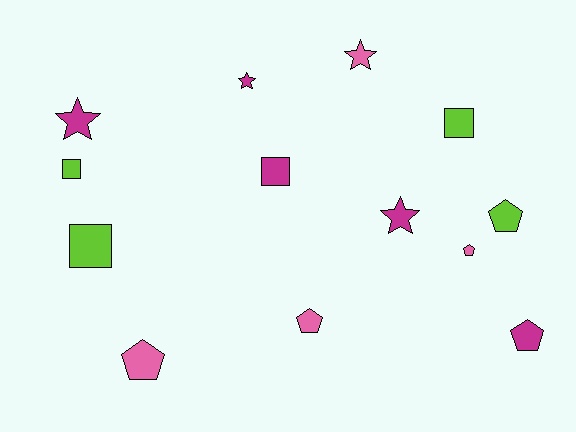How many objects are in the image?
There are 13 objects.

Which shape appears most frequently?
Pentagon, with 5 objects.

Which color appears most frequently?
Magenta, with 5 objects.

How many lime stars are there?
There are no lime stars.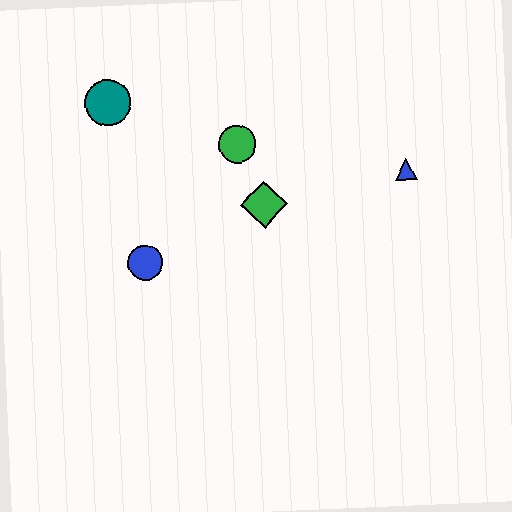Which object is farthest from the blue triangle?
The teal circle is farthest from the blue triangle.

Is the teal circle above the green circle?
Yes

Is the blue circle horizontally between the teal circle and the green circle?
Yes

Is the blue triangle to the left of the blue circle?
No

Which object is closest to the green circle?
The green diamond is closest to the green circle.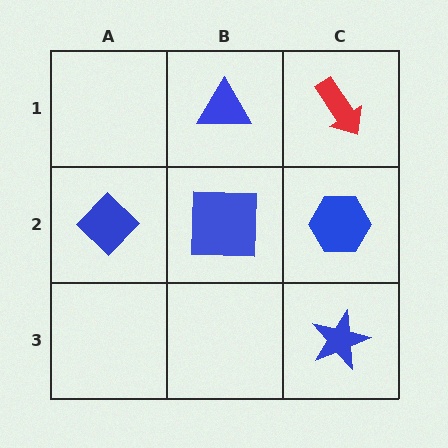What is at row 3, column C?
A blue star.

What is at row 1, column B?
A blue triangle.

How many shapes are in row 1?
2 shapes.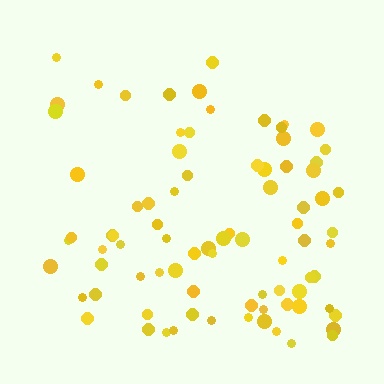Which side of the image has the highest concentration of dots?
The bottom.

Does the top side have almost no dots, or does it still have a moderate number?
Still a moderate number, just noticeably fewer than the bottom.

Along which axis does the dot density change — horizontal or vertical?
Vertical.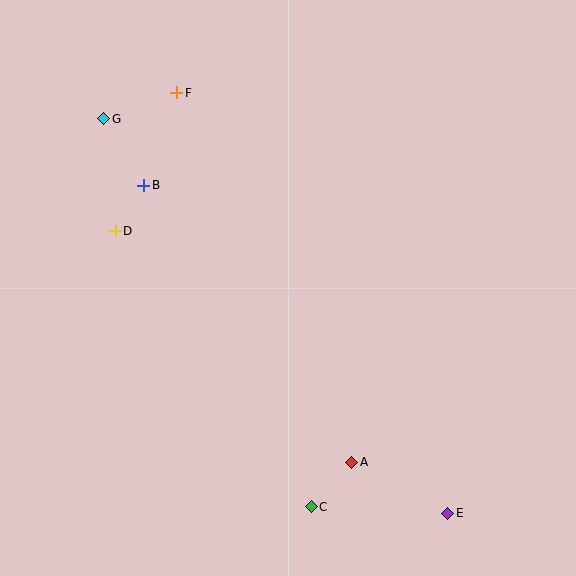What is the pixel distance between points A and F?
The distance between A and F is 409 pixels.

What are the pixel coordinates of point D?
Point D is at (115, 231).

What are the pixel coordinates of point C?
Point C is at (311, 507).